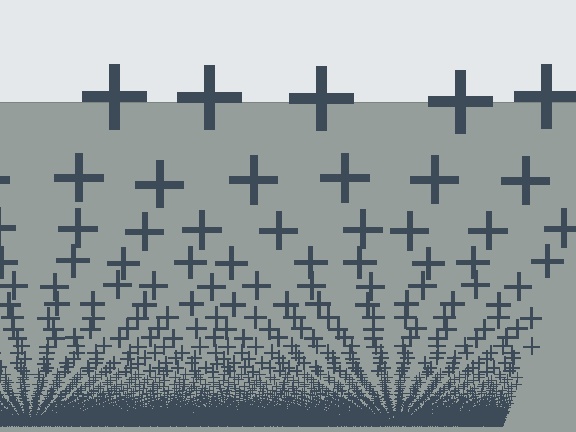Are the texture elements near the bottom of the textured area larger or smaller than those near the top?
Smaller. The gradient is inverted — elements near the bottom are smaller and denser.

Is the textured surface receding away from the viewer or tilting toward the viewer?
The surface appears to tilt toward the viewer. Texture elements get larger and sparser toward the top.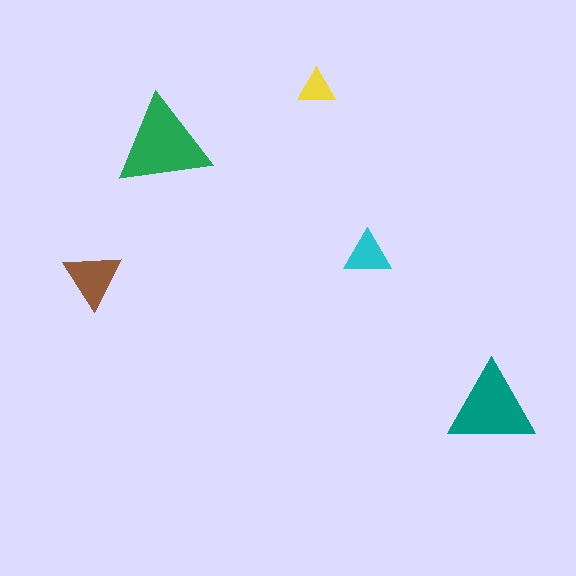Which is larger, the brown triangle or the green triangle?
The green one.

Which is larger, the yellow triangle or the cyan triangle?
The cyan one.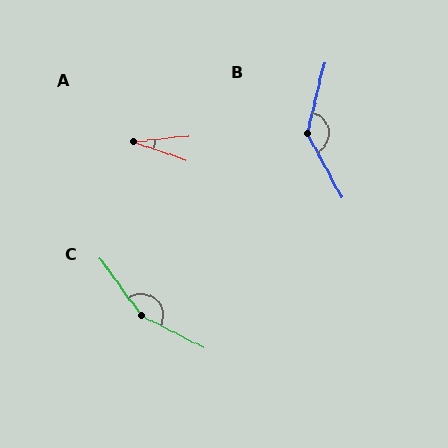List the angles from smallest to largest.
A (25°), B (138°), C (153°).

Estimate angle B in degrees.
Approximately 138 degrees.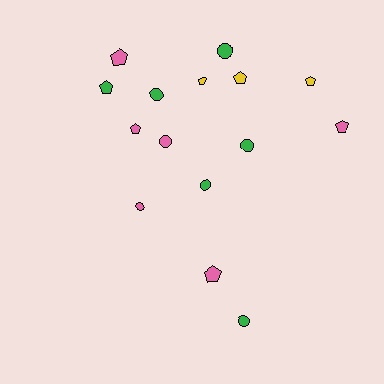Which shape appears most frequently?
Pentagon, with 8 objects.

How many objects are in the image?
There are 15 objects.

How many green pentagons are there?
There is 1 green pentagon.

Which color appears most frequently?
Pink, with 6 objects.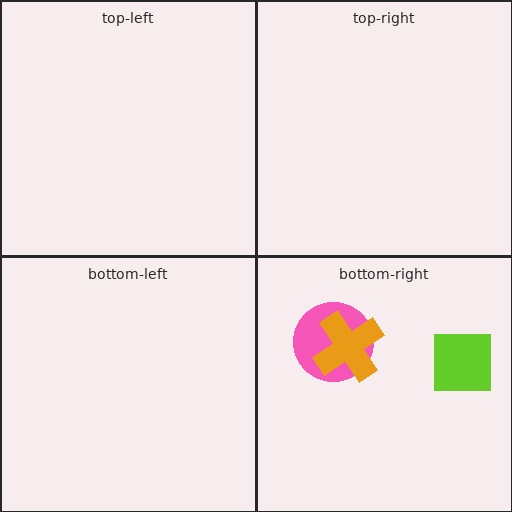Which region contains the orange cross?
The bottom-right region.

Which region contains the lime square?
The bottom-right region.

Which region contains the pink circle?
The bottom-right region.